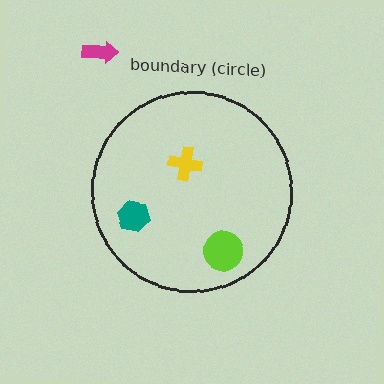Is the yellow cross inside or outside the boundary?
Inside.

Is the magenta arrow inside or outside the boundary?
Outside.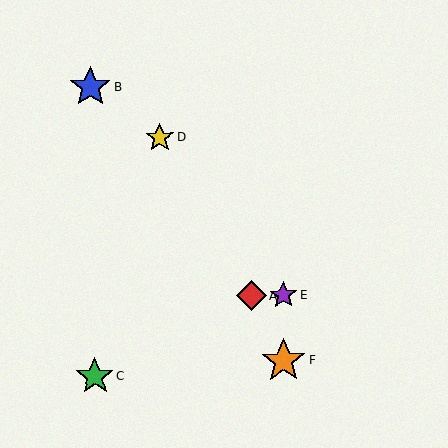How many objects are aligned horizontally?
2 objects (A, E) are aligned horizontally.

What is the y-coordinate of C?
Object C is at y≈377.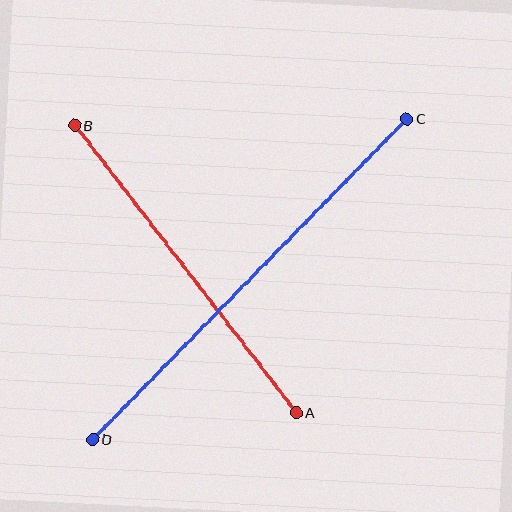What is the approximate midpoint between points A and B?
The midpoint is at approximately (185, 269) pixels.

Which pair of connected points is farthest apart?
Points C and D are farthest apart.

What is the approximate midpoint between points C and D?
The midpoint is at approximately (250, 279) pixels.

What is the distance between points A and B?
The distance is approximately 363 pixels.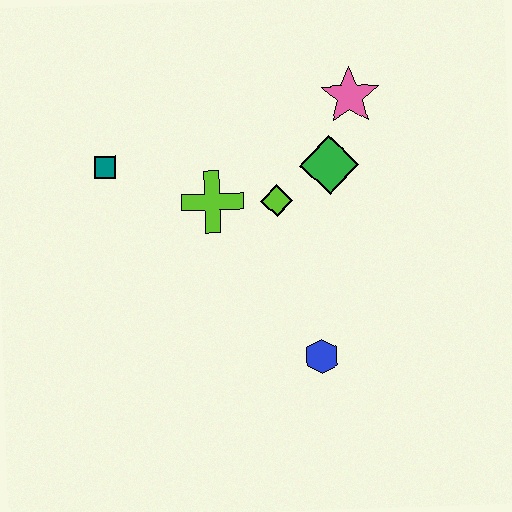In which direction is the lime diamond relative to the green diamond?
The lime diamond is to the left of the green diamond.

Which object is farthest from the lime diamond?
The teal square is farthest from the lime diamond.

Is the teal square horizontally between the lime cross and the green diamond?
No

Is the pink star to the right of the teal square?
Yes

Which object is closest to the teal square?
The lime cross is closest to the teal square.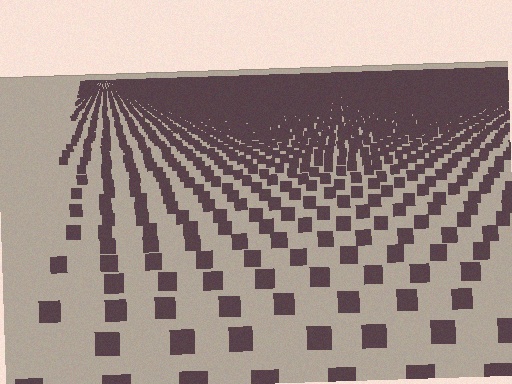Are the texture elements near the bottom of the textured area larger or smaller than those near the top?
Larger. Near the bottom, elements are closer to the viewer and appear at a bigger on-screen size.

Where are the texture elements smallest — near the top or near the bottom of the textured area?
Near the top.